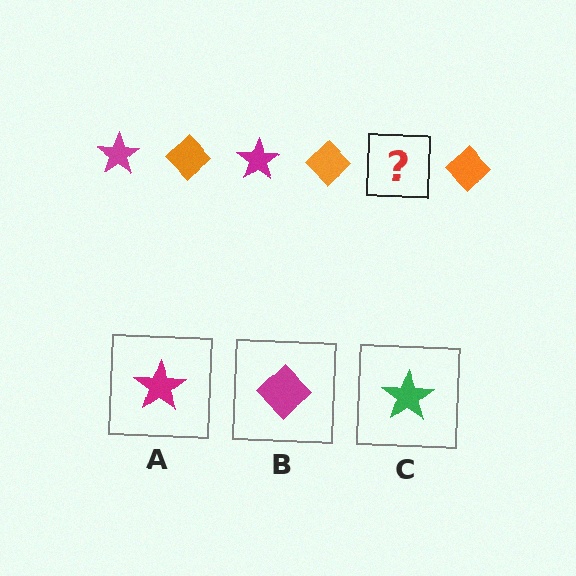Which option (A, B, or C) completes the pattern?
A.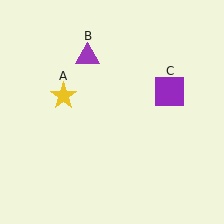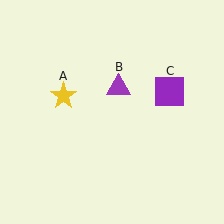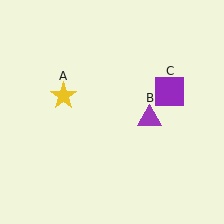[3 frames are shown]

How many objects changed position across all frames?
1 object changed position: purple triangle (object B).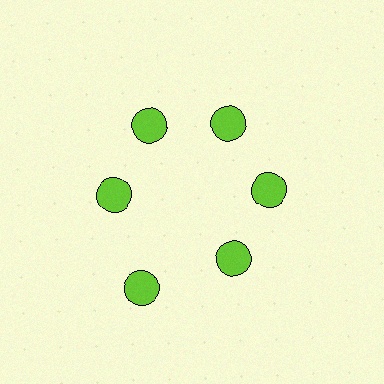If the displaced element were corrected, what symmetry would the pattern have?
It would have 6-fold rotational symmetry — the pattern would map onto itself every 60 degrees.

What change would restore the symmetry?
The symmetry would be restored by moving it inward, back onto the ring so that all 6 circles sit at equal angles and equal distance from the center.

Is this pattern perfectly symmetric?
No. The 6 lime circles are arranged in a ring, but one element near the 7 o'clock position is pushed outward from the center, breaking the 6-fold rotational symmetry.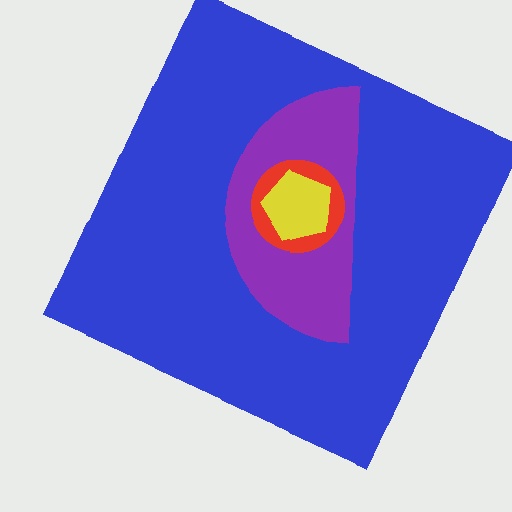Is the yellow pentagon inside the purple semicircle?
Yes.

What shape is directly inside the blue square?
The purple semicircle.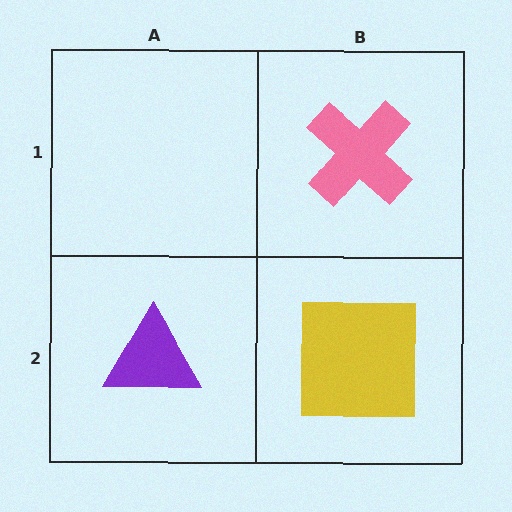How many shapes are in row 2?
2 shapes.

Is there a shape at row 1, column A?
No, that cell is empty.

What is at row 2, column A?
A purple triangle.